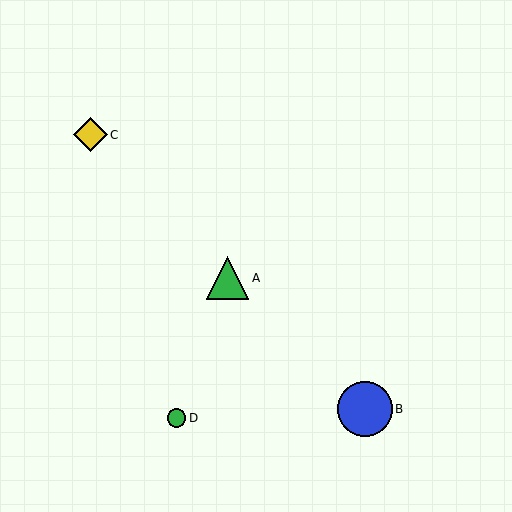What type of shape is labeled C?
Shape C is a yellow diamond.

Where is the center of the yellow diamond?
The center of the yellow diamond is at (90, 135).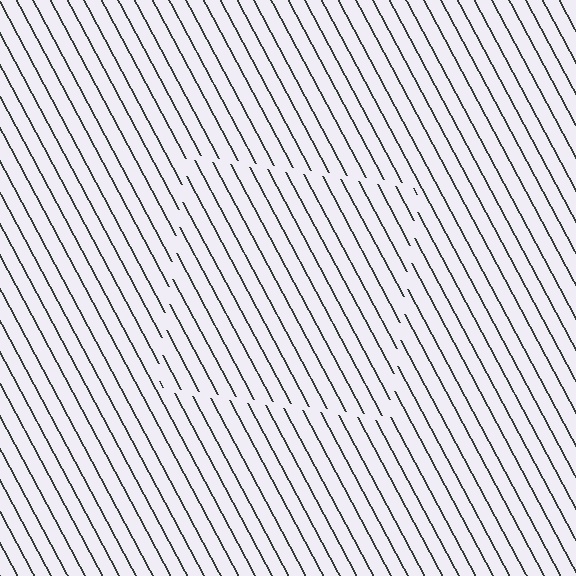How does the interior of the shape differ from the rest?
The interior of the shape contains the same grating, shifted by half a period — the contour is defined by the phase discontinuity where line-ends from the inner and outer gratings abut.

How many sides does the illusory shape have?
4 sides — the line-ends trace a square.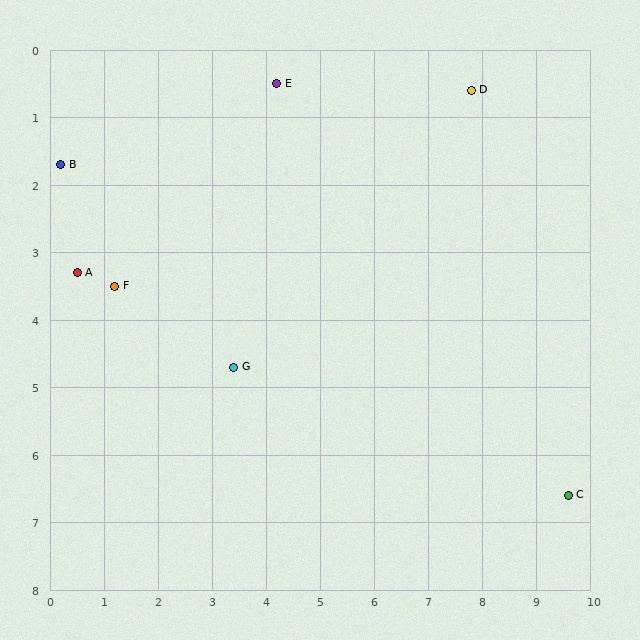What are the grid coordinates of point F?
Point F is at approximately (1.2, 3.5).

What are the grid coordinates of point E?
Point E is at approximately (4.2, 0.5).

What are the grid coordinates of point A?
Point A is at approximately (0.5, 3.3).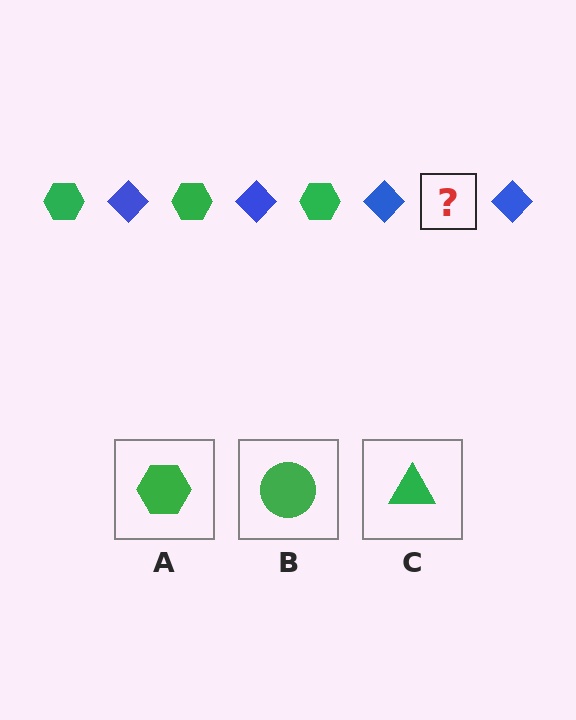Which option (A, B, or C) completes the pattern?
A.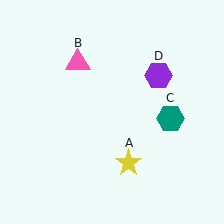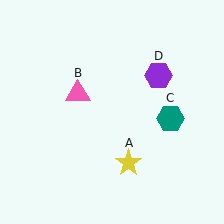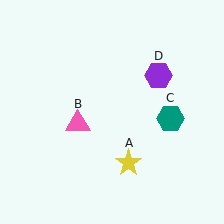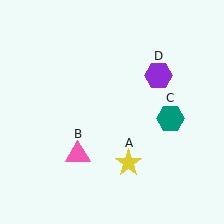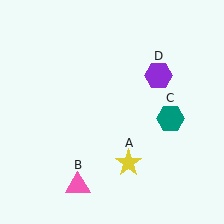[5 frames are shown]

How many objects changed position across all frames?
1 object changed position: pink triangle (object B).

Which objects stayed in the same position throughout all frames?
Yellow star (object A) and teal hexagon (object C) and purple hexagon (object D) remained stationary.